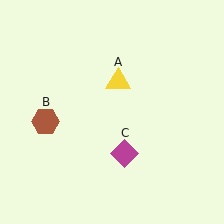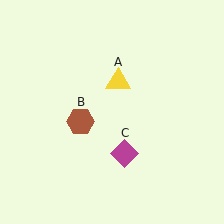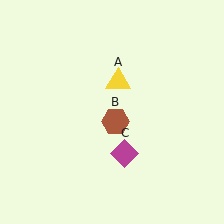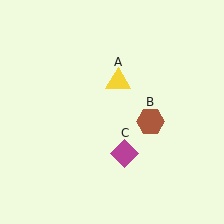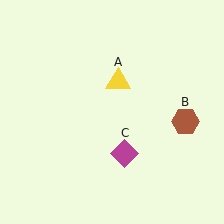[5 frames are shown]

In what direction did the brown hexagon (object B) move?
The brown hexagon (object B) moved right.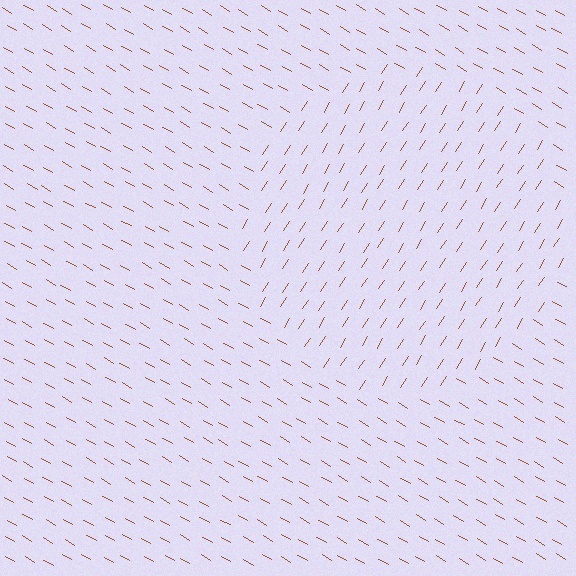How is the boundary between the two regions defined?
The boundary is defined purely by a change in line orientation (approximately 88 degrees difference). All lines are the same color and thickness.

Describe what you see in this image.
The image is filled with small brown line segments. A circle region in the image has lines oriented differently from the surrounding lines, creating a visible texture boundary.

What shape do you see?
I see a circle.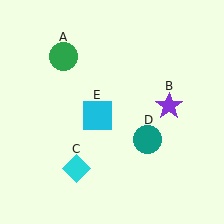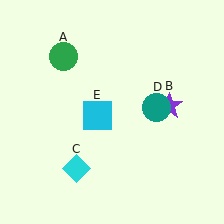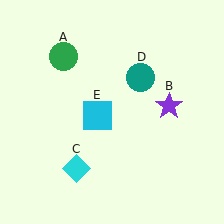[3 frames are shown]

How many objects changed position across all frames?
1 object changed position: teal circle (object D).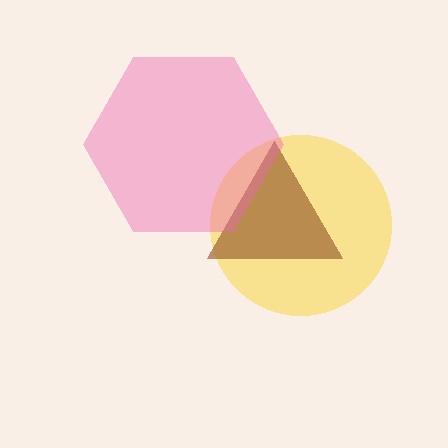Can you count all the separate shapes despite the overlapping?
Yes, there are 3 separate shapes.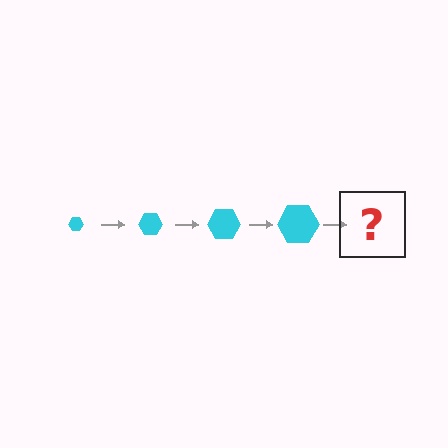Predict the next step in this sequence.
The next step is a cyan hexagon, larger than the previous one.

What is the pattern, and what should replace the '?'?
The pattern is that the hexagon gets progressively larger each step. The '?' should be a cyan hexagon, larger than the previous one.